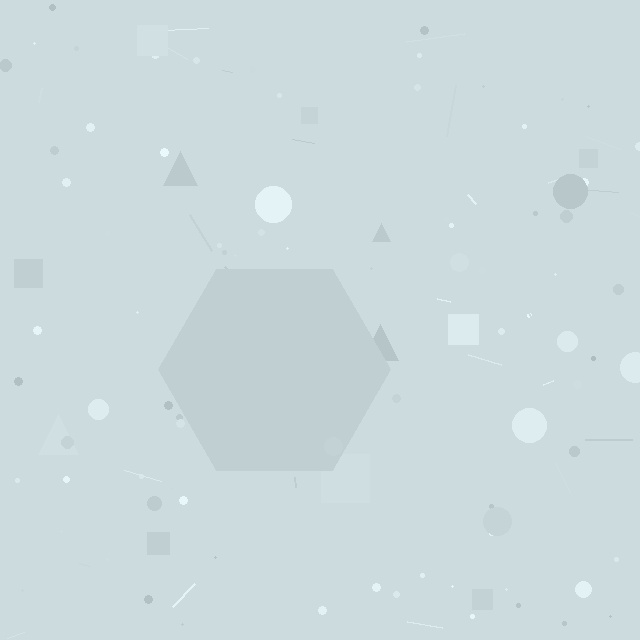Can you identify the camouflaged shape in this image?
The camouflaged shape is a hexagon.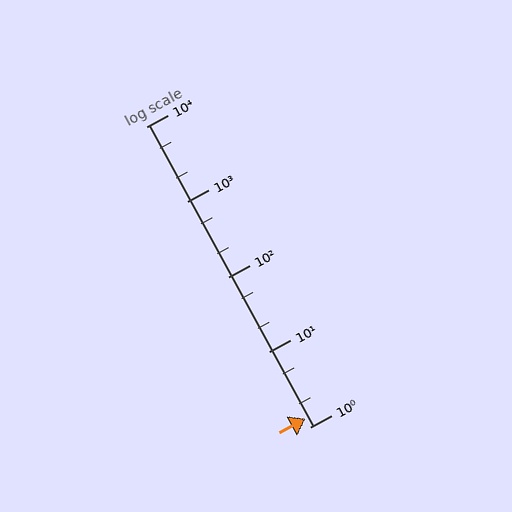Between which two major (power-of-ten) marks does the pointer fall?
The pointer is between 1 and 10.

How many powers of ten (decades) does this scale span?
The scale spans 4 decades, from 1 to 10000.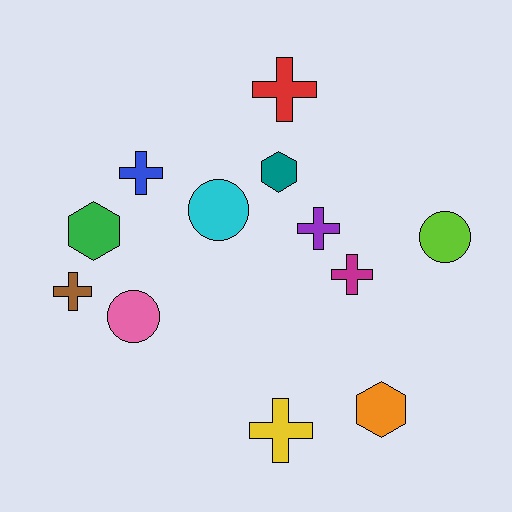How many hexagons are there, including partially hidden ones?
There are 3 hexagons.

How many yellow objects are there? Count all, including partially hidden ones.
There is 1 yellow object.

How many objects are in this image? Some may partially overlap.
There are 12 objects.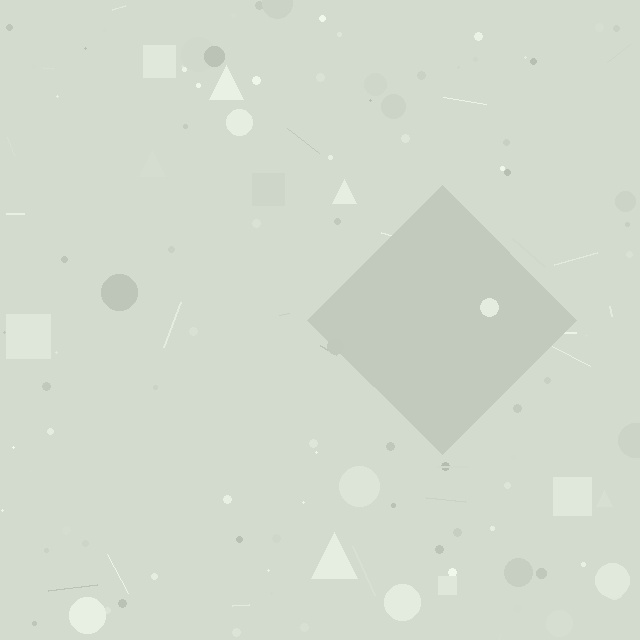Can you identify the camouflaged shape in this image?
The camouflaged shape is a diamond.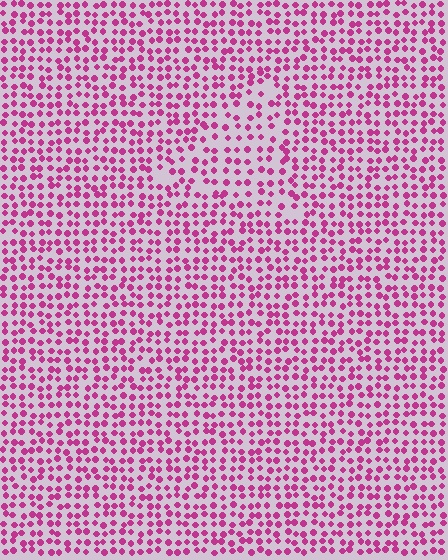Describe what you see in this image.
The image contains small magenta elements arranged at two different densities. A triangle-shaped region is visible where the elements are less densely packed than the surrounding area.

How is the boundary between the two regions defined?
The boundary is defined by a change in element density (approximately 1.5x ratio). All elements are the same color, size, and shape.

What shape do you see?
I see a triangle.